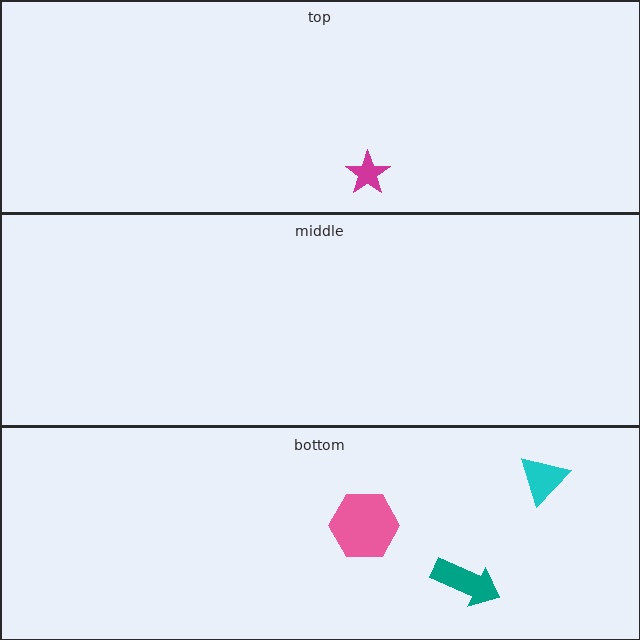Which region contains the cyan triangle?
The bottom region.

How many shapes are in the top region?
1.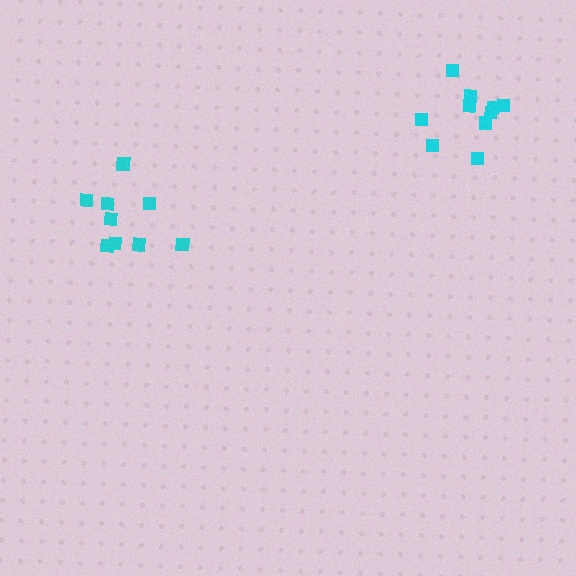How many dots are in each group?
Group 1: 10 dots, Group 2: 9 dots (19 total).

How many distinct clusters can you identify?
There are 2 distinct clusters.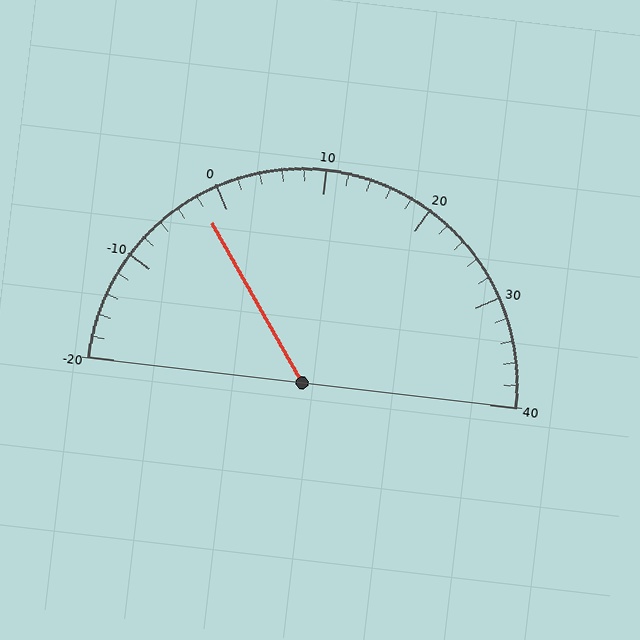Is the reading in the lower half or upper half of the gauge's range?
The reading is in the lower half of the range (-20 to 40).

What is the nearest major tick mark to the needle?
The nearest major tick mark is 0.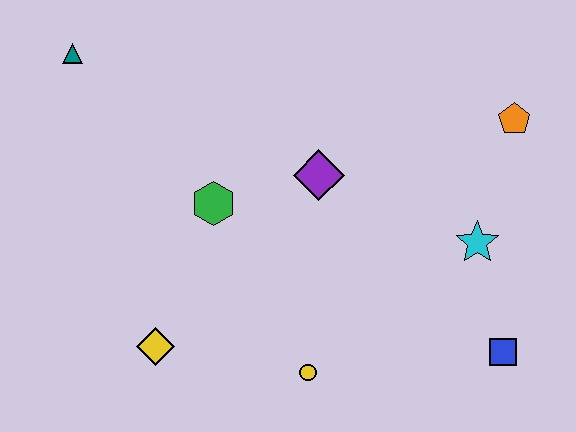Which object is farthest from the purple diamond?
The teal triangle is farthest from the purple diamond.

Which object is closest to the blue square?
The cyan star is closest to the blue square.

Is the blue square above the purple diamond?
No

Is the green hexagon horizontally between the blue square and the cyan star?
No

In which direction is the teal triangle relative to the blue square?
The teal triangle is to the left of the blue square.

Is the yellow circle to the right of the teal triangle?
Yes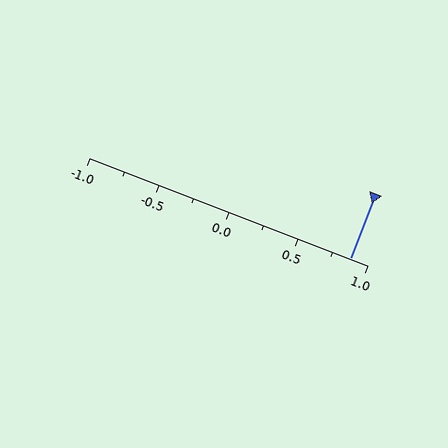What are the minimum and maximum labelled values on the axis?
The axis runs from -1.0 to 1.0.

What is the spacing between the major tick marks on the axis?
The major ticks are spaced 0.5 apart.